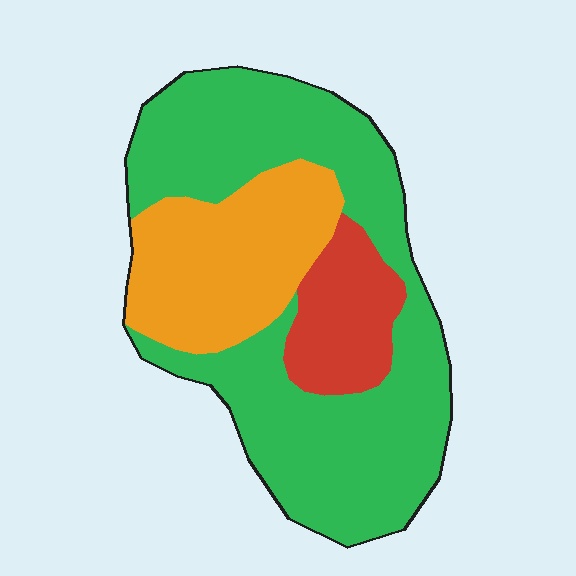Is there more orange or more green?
Green.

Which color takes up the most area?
Green, at roughly 60%.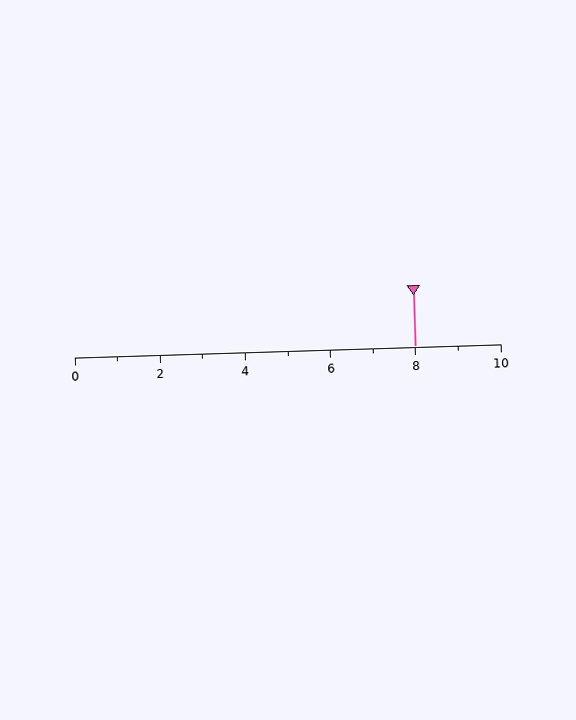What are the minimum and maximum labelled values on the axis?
The axis runs from 0 to 10.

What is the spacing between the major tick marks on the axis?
The major ticks are spaced 2 apart.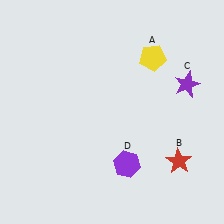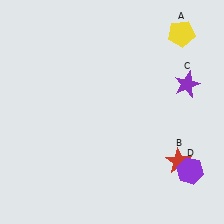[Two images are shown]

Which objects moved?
The objects that moved are: the yellow pentagon (A), the purple hexagon (D).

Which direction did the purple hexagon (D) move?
The purple hexagon (D) moved right.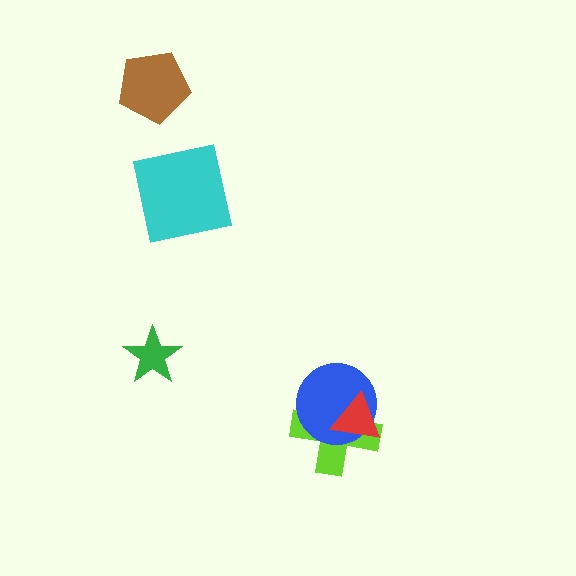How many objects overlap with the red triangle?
2 objects overlap with the red triangle.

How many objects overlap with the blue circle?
2 objects overlap with the blue circle.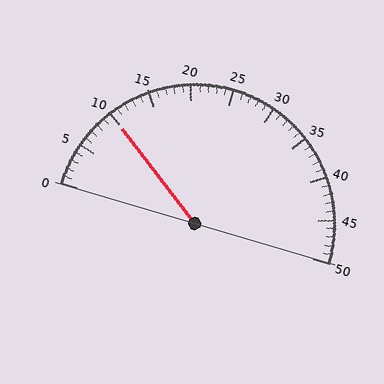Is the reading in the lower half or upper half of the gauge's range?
The reading is in the lower half of the range (0 to 50).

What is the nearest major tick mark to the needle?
The nearest major tick mark is 10.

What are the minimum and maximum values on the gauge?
The gauge ranges from 0 to 50.